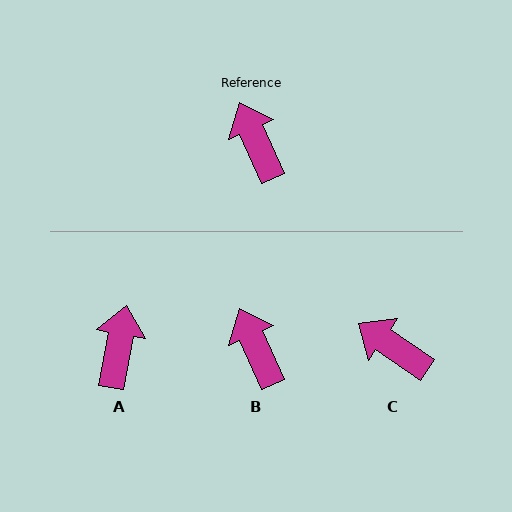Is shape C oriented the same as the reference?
No, it is off by about 32 degrees.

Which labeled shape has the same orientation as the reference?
B.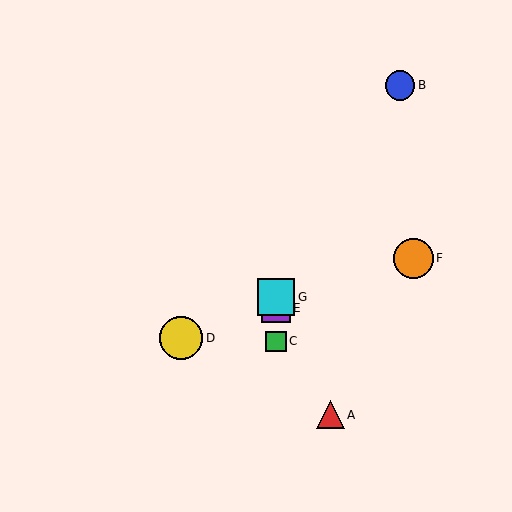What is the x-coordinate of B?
Object B is at x≈400.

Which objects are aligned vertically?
Objects C, E, G are aligned vertically.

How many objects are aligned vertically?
3 objects (C, E, G) are aligned vertically.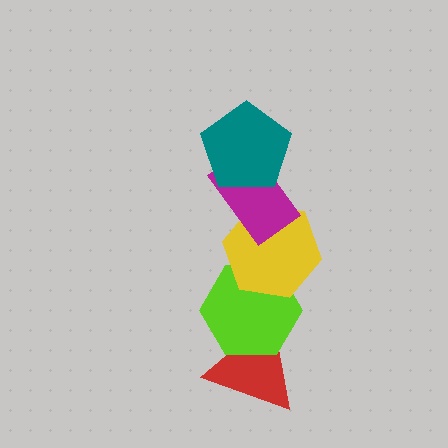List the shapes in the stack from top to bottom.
From top to bottom: the teal pentagon, the magenta rectangle, the yellow hexagon, the lime hexagon, the red triangle.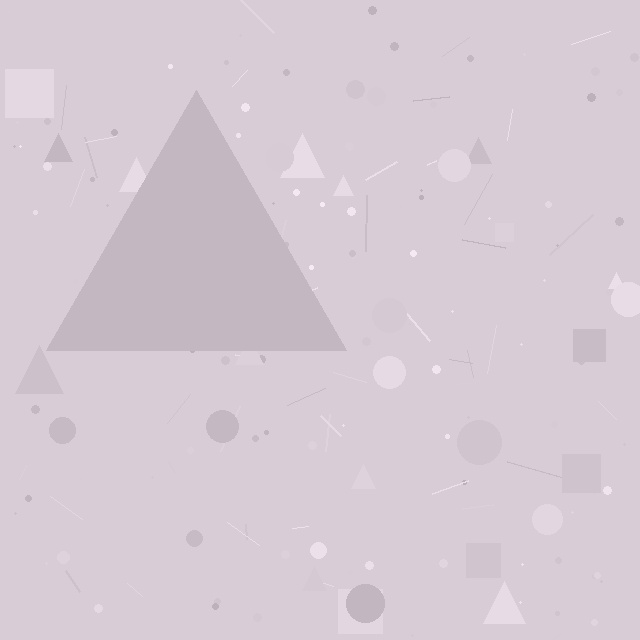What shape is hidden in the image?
A triangle is hidden in the image.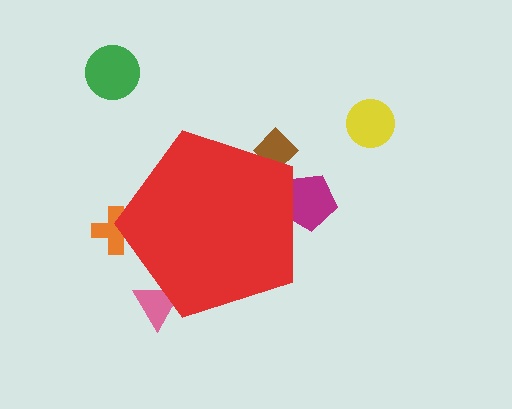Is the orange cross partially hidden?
Yes, the orange cross is partially hidden behind the red pentagon.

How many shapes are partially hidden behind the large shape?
4 shapes are partially hidden.